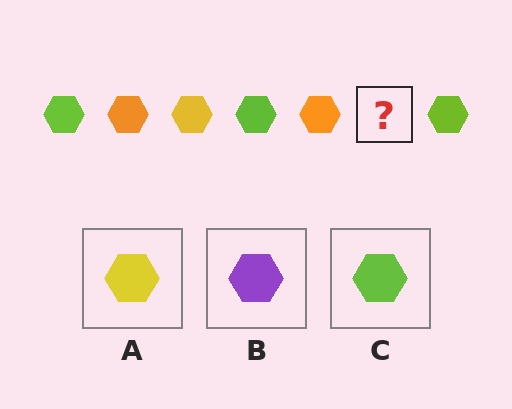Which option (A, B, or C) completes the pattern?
A.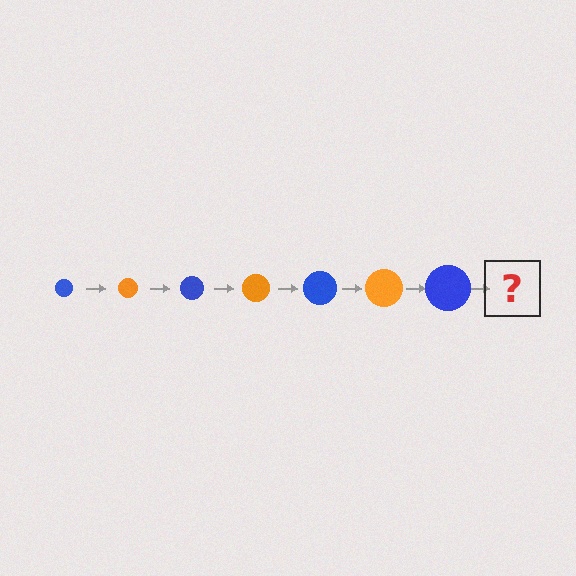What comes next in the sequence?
The next element should be an orange circle, larger than the previous one.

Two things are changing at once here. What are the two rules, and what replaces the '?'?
The two rules are that the circle grows larger each step and the color cycles through blue and orange. The '?' should be an orange circle, larger than the previous one.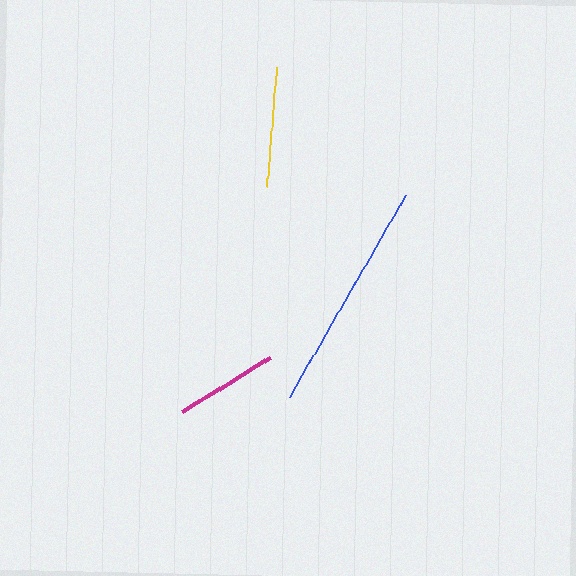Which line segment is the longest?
The blue line is the longest at approximately 234 pixels.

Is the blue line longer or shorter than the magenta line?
The blue line is longer than the magenta line.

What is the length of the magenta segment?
The magenta segment is approximately 104 pixels long.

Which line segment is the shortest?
The magenta line is the shortest at approximately 104 pixels.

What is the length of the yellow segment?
The yellow segment is approximately 120 pixels long.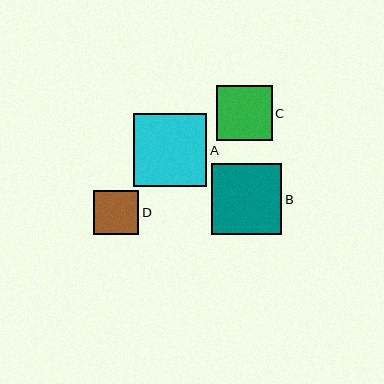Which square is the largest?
Square A is the largest with a size of approximately 73 pixels.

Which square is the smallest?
Square D is the smallest with a size of approximately 45 pixels.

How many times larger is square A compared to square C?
Square A is approximately 1.3 times the size of square C.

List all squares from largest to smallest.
From largest to smallest: A, B, C, D.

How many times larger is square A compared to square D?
Square A is approximately 1.6 times the size of square D.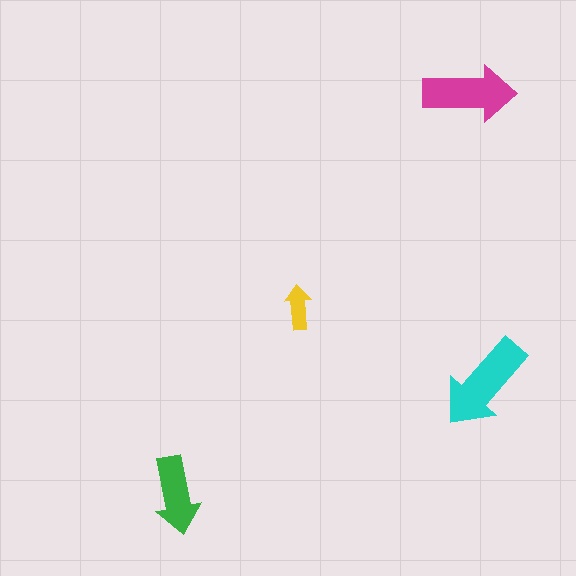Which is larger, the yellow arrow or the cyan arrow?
The cyan one.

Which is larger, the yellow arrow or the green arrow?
The green one.